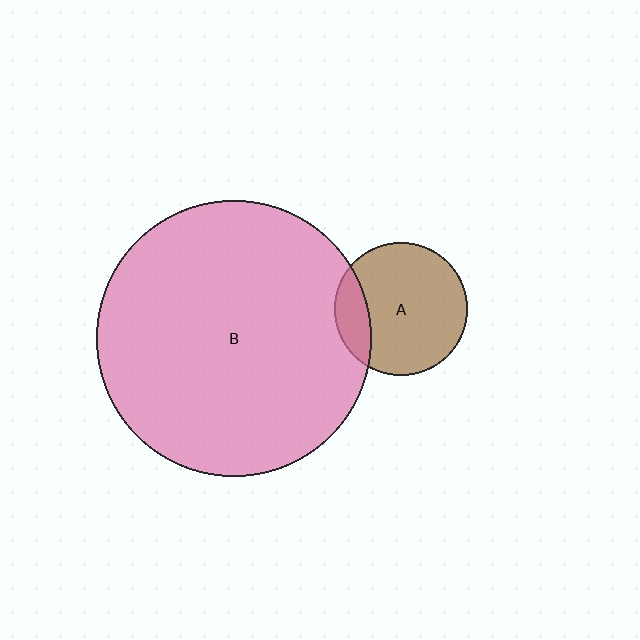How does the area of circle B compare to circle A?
Approximately 4.3 times.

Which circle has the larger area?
Circle B (pink).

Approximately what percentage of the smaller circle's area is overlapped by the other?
Approximately 20%.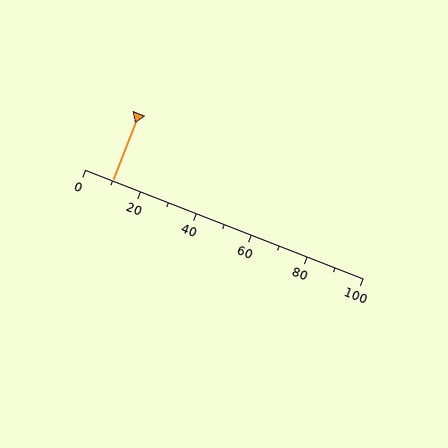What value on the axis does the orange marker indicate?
The marker indicates approximately 10.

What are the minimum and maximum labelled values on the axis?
The axis runs from 0 to 100.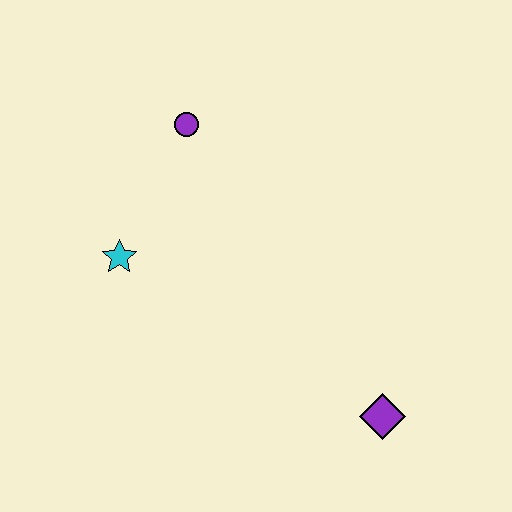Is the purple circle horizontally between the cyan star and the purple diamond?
Yes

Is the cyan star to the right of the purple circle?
No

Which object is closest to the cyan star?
The purple circle is closest to the cyan star.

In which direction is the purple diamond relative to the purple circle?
The purple diamond is below the purple circle.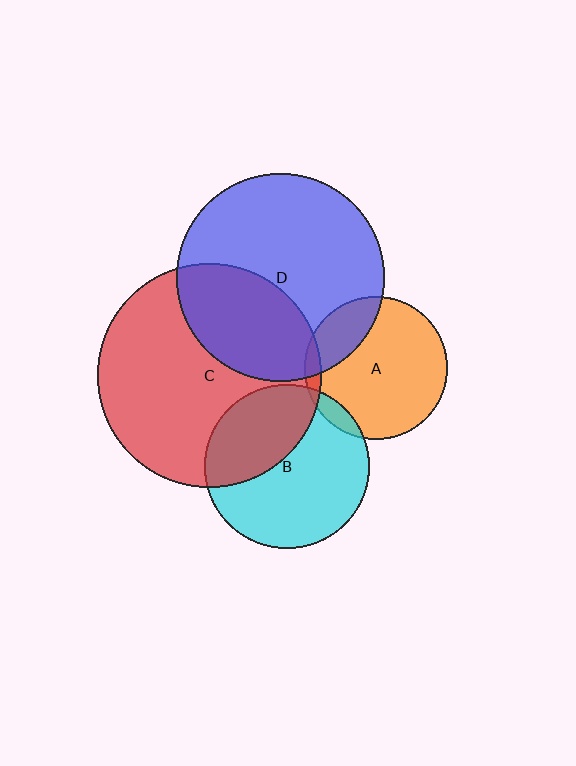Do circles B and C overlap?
Yes.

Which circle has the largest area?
Circle C (red).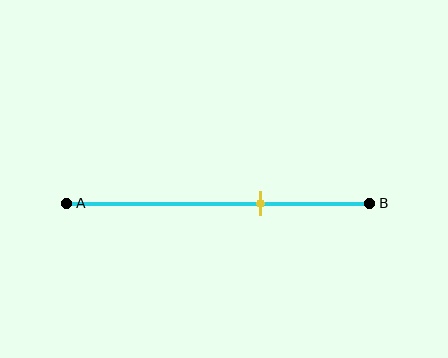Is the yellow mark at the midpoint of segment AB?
No, the mark is at about 65% from A, not at the 50% midpoint.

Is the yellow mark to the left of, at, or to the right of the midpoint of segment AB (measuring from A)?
The yellow mark is to the right of the midpoint of segment AB.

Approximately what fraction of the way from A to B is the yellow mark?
The yellow mark is approximately 65% of the way from A to B.